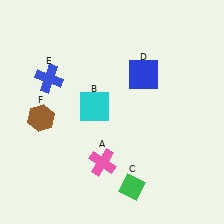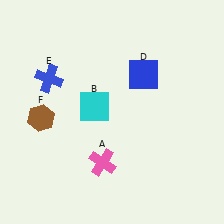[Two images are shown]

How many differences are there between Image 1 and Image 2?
There is 1 difference between the two images.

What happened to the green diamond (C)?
The green diamond (C) was removed in Image 2. It was in the bottom-right area of Image 1.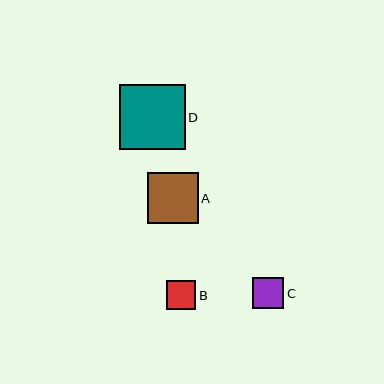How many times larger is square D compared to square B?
Square D is approximately 2.2 times the size of square B.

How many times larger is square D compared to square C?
Square D is approximately 2.1 times the size of square C.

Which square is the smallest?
Square B is the smallest with a size of approximately 29 pixels.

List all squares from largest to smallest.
From largest to smallest: D, A, C, B.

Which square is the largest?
Square D is the largest with a size of approximately 66 pixels.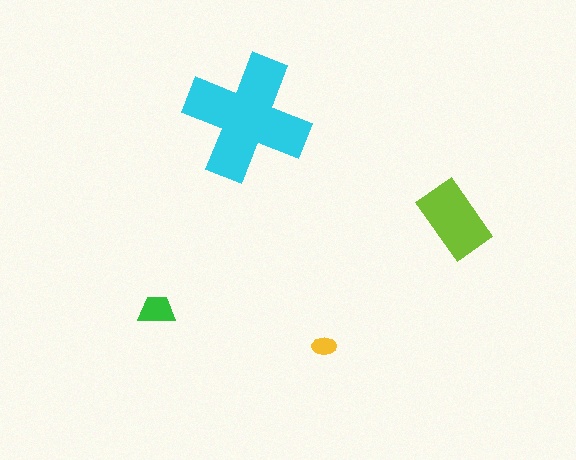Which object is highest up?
The cyan cross is topmost.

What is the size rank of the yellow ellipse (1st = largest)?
4th.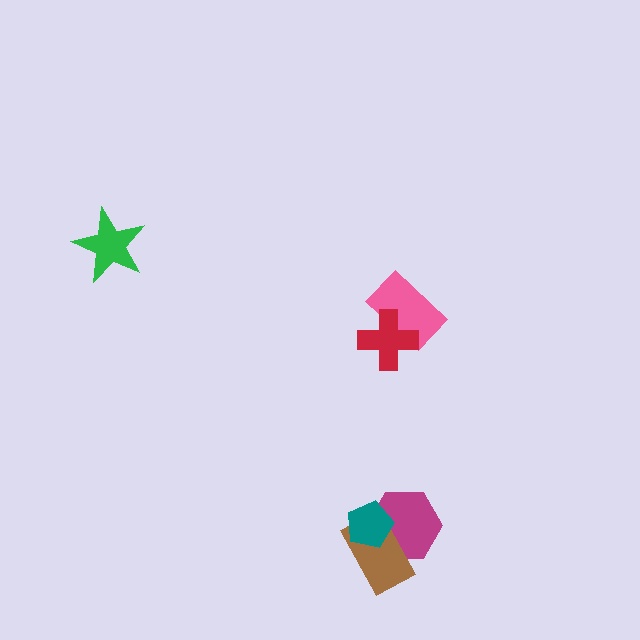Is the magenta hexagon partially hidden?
Yes, it is partially covered by another shape.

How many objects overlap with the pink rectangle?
1 object overlaps with the pink rectangle.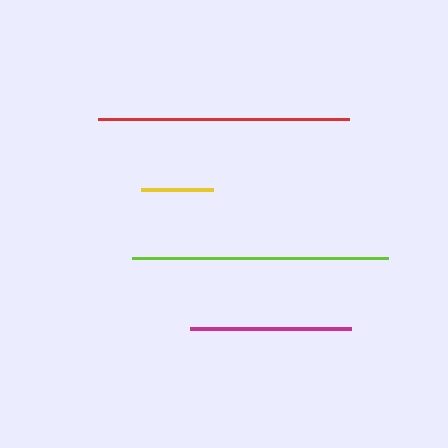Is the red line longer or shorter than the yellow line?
The red line is longer than the yellow line.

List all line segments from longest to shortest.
From longest to shortest: lime, red, magenta, yellow.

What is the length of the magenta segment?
The magenta segment is approximately 162 pixels long.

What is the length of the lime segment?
The lime segment is approximately 256 pixels long.